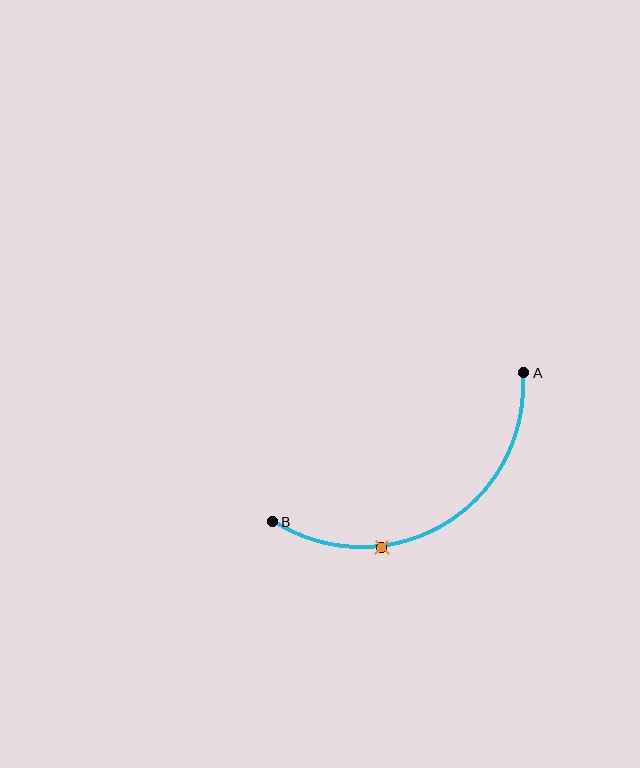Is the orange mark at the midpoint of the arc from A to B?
No. The orange mark lies on the arc but is closer to endpoint B. The arc midpoint would be at the point on the curve equidistant along the arc from both A and B.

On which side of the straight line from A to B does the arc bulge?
The arc bulges below the straight line connecting A and B.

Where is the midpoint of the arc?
The arc midpoint is the point on the curve farthest from the straight line joining A and B. It sits below that line.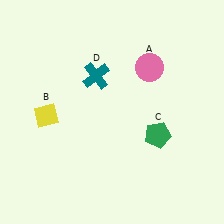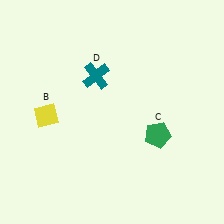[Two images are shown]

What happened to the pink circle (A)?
The pink circle (A) was removed in Image 2. It was in the top-right area of Image 1.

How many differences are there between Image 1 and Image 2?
There is 1 difference between the two images.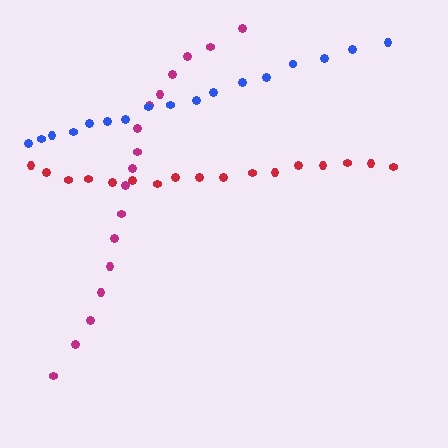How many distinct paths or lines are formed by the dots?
There are 3 distinct paths.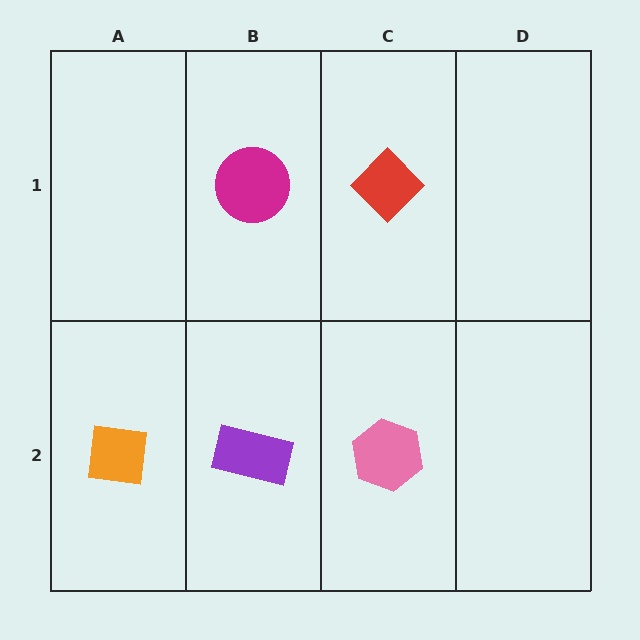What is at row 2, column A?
An orange square.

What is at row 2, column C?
A pink hexagon.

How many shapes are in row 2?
3 shapes.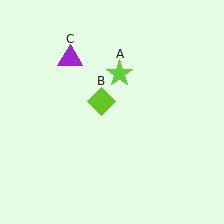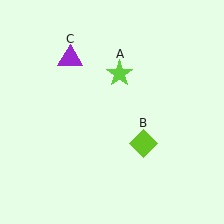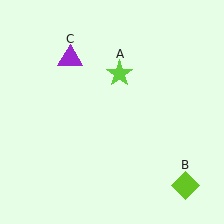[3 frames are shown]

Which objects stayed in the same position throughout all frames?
Lime star (object A) and purple triangle (object C) remained stationary.